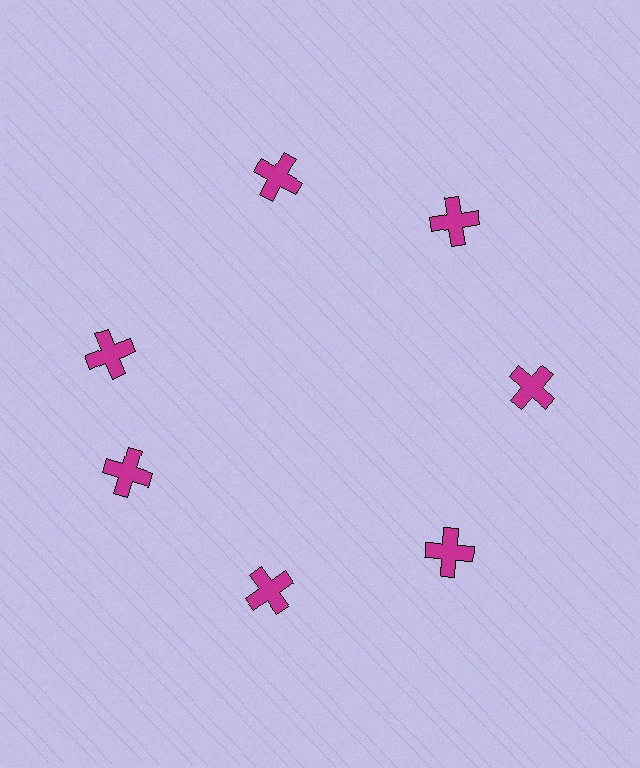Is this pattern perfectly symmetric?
No. The 7 magenta crosses are arranged in a ring, but one element near the 10 o'clock position is rotated out of alignment along the ring, breaking the 7-fold rotational symmetry.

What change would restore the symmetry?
The symmetry would be restored by rotating it back into even spacing with its neighbors so that all 7 crosses sit at equal angles and equal distance from the center.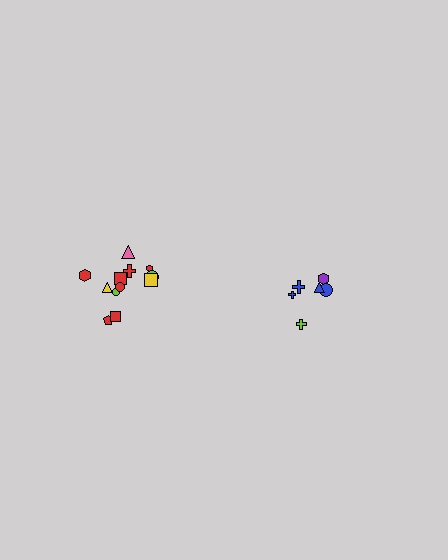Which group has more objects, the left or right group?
The left group.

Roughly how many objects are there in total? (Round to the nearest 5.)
Roughly 20 objects in total.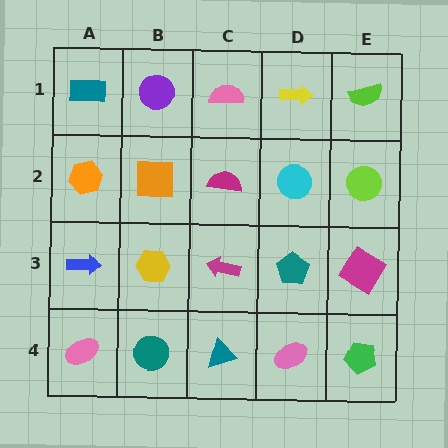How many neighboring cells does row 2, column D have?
4.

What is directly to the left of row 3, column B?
A blue arrow.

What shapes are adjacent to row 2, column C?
A pink semicircle (row 1, column C), a magenta arrow (row 3, column C), an orange square (row 2, column B), a cyan circle (row 2, column D).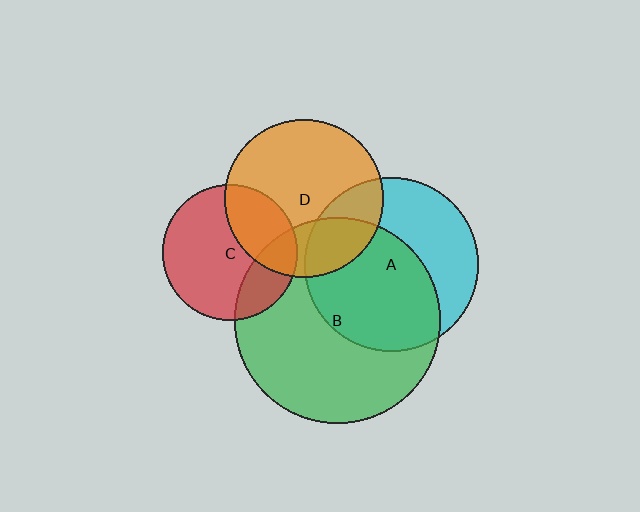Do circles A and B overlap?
Yes.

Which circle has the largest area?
Circle B (green).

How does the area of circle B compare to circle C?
Approximately 2.3 times.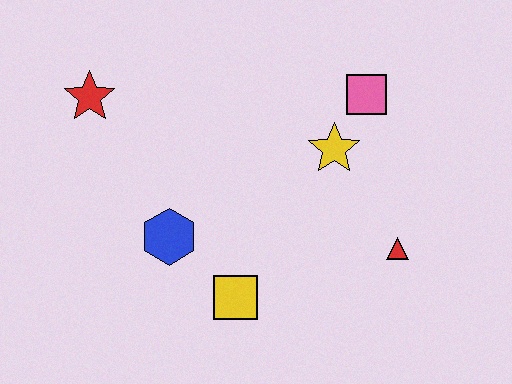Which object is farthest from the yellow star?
The red star is farthest from the yellow star.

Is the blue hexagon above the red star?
No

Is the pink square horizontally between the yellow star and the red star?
No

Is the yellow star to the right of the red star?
Yes